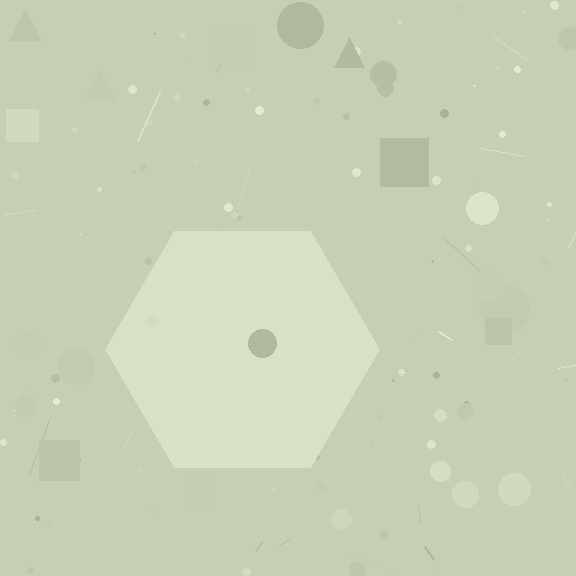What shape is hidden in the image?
A hexagon is hidden in the image.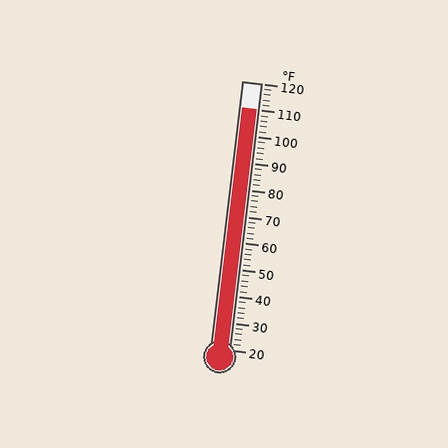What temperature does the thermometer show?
The thermometer shows approximately 110°F.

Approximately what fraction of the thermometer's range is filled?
The thermometer is filled to approximately 90% of its range.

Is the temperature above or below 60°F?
The temperature is above 60°F.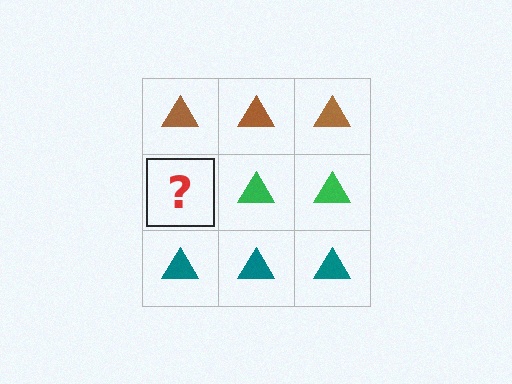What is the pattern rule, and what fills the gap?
The rule is that each row has a consistent color. The gap should be filled with a green triangle.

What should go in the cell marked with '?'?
The missing cell should contain a green triangle.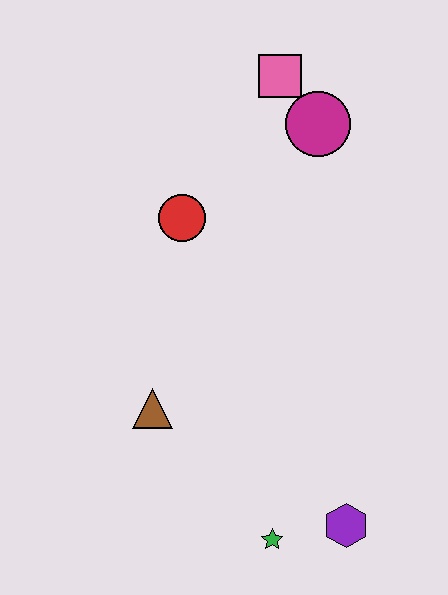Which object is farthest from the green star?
The pink square is farthest from the green star.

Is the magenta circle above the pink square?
No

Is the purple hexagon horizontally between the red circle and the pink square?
No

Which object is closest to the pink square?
The magenta circle is closest to the pink square.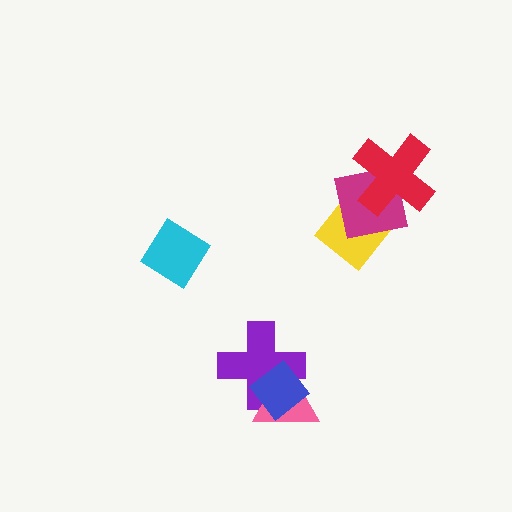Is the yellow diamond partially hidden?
Yes, it is partially covered by another shape.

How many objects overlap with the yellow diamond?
1 object overlaps with the yellow diamond.